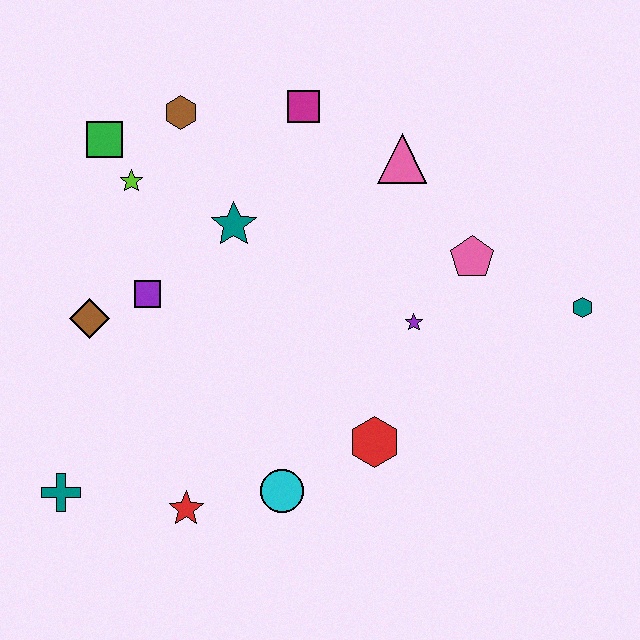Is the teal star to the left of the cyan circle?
Yes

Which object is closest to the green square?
The lime star is closest to the green square.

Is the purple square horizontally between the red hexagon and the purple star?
No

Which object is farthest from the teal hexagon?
The teal cross is farthest from the teal hexagon.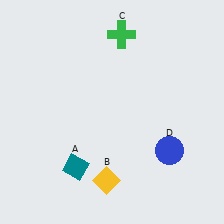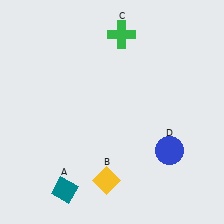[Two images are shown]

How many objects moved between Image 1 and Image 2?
1 object moved between the two images.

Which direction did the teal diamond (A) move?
The teal diamond (A) moved down.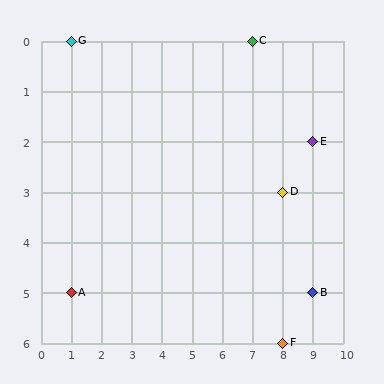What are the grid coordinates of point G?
Point G is at grid coordinates (1, 0).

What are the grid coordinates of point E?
Point E is at grid coordinates (9, 2).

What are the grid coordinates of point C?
Point C is at grid coordinates (7, 0).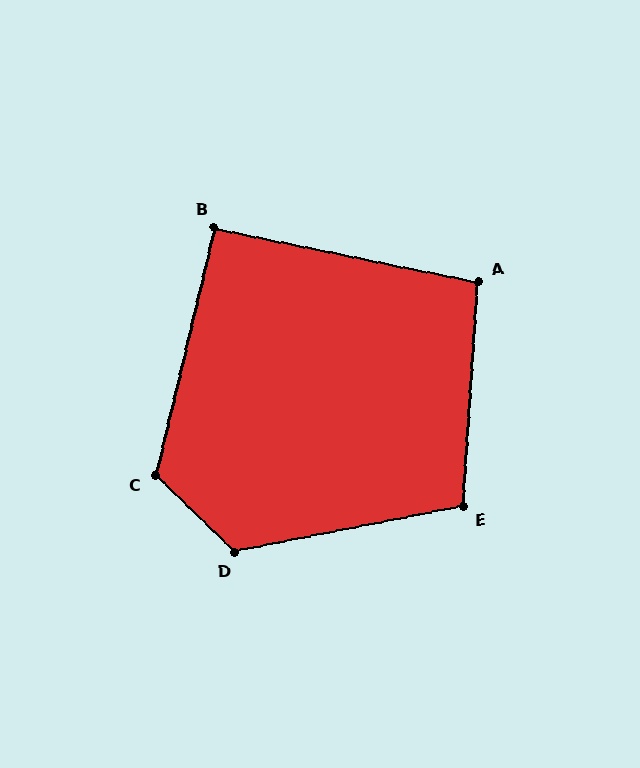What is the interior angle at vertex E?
Approximately 105 degrees (obtuse).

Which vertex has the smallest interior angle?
B, at approximately 92 degrees.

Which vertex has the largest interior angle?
D, at approximately 125 degrees.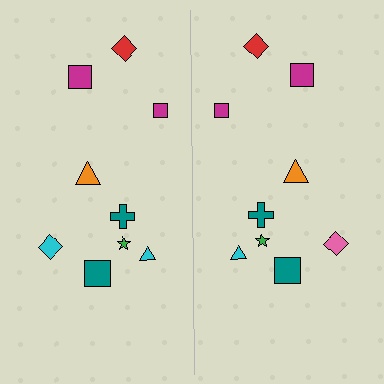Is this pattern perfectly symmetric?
No, the pattern is not perfectly symmetric. The pink diamond on the right side breaks the symmetry — its mirror counterpart is cyan.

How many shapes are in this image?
There are 18 shapes in this image.